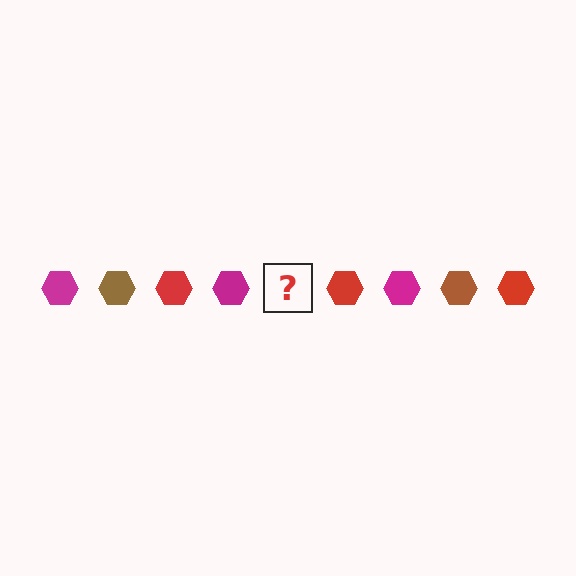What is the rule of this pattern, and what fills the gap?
The rule is that the pattern cycles through magenta, brown, red hexagons. The gap should be filled with a brown hexagon.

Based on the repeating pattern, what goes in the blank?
The blank should be a brown hexagon.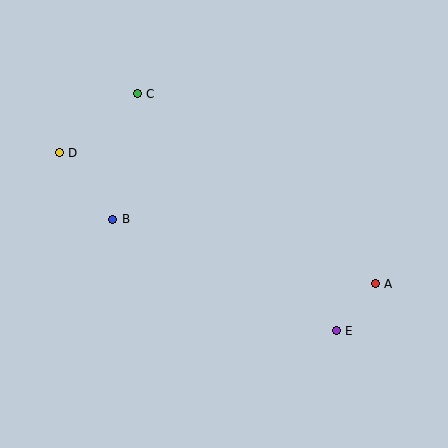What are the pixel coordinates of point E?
Point E is at (336, 331).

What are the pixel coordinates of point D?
Point D is at (59, 153).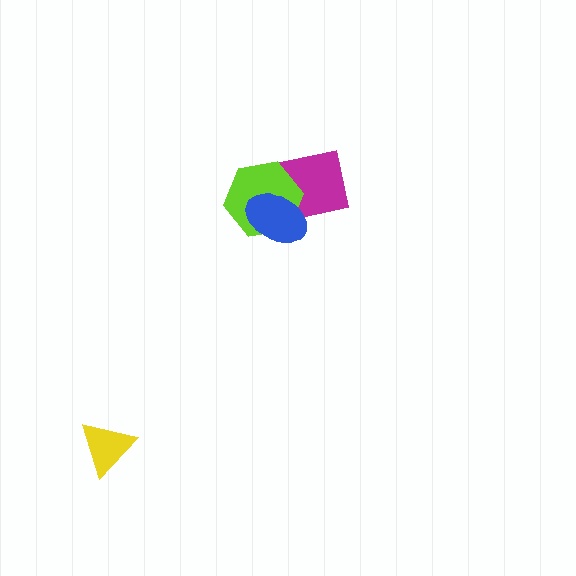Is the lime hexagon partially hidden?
Yes, it is partially covered by another shape.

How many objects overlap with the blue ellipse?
2 objects overlap with the blue ellipse.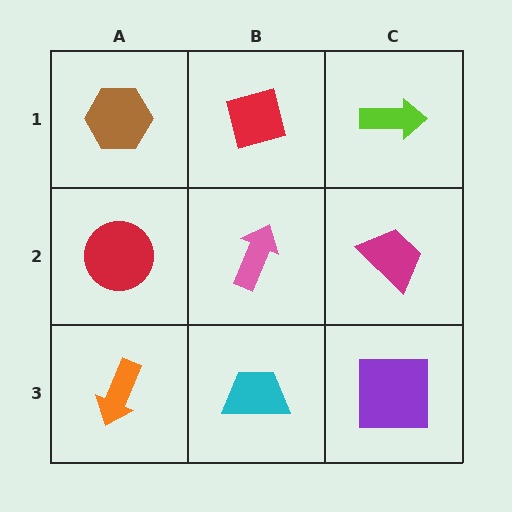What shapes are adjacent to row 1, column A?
A red circle (row 2, column A), a red diamond (row 1, column B).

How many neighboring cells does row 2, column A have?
3.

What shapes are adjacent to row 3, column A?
A red circle (row 2, column A), a cyan trapezoid (row 3, column B).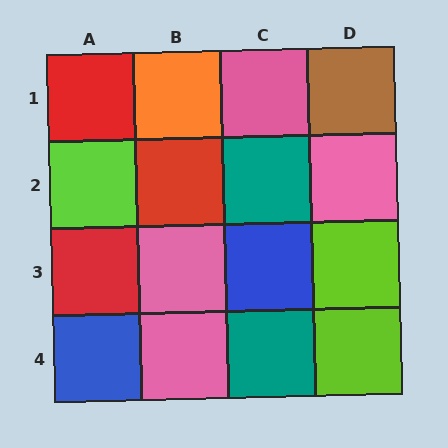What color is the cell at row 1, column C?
Pink.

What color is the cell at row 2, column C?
Teal.